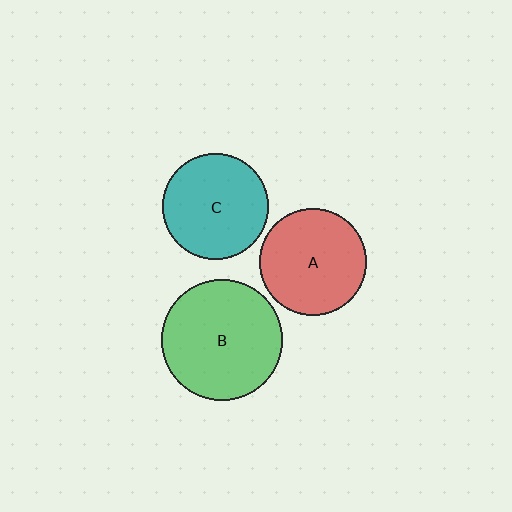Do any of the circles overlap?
No, none of the circles overlap.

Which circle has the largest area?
Circle B (green).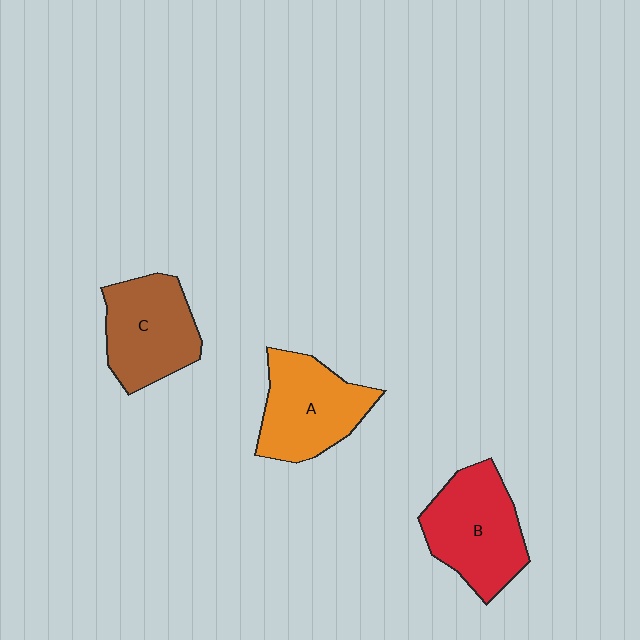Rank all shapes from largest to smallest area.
From largest to smallest: B (red), A (orange), C (brown).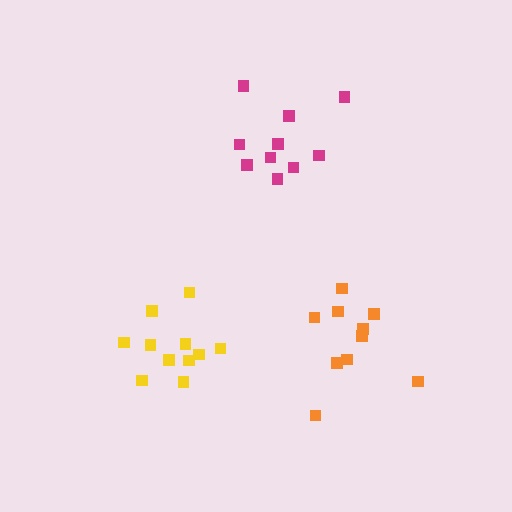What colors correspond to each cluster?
The clusters are colored: orange, yellow, magenta.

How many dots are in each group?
Group 1: 10 dots, Group 2: 11 dots, Group 3: 10 dots (31 total).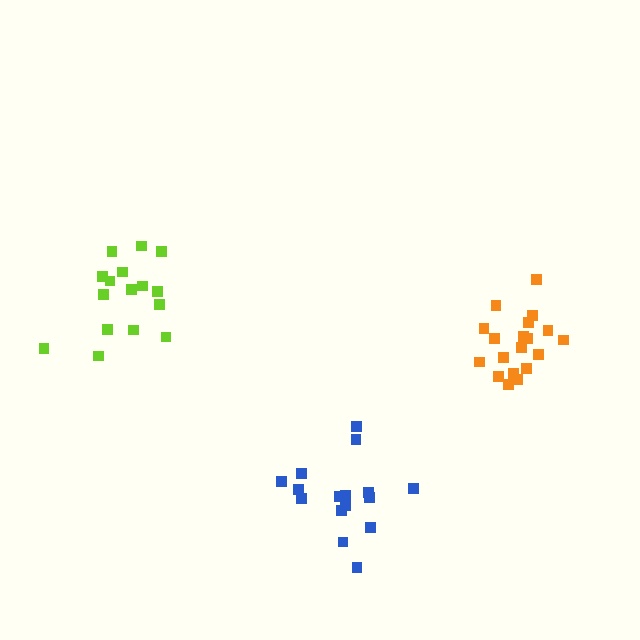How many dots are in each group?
Group 1: 19 dots, Group 2: 16 dots, Group 3: 16 dots (51 total).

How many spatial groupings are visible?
There are 3 spatial groupings.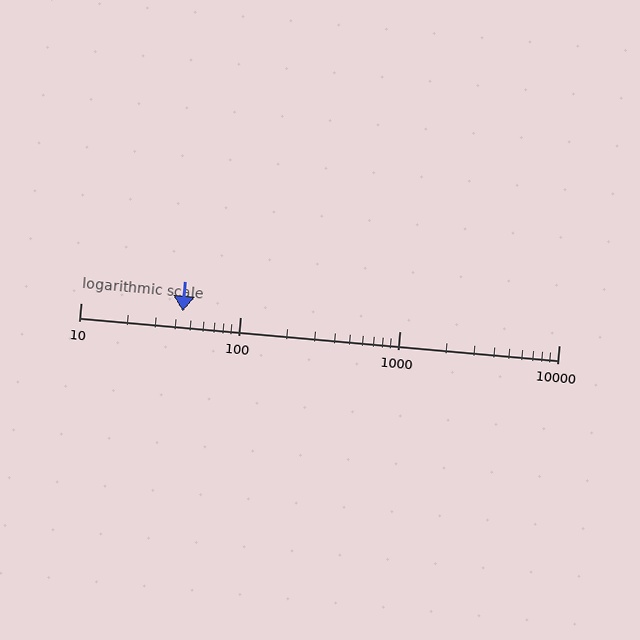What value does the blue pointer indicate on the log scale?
The pointer indicates approximately 44.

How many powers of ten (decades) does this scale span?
The scale spans 3 decades, from 10 to 10000.